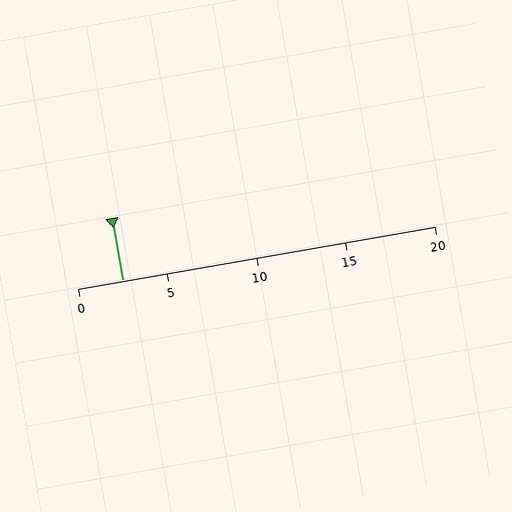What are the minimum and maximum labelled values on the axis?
The axis runs from 0 to 20.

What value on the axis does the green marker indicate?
The marker indicates approximately 2.5.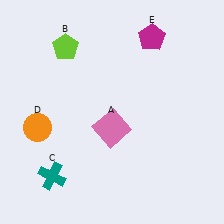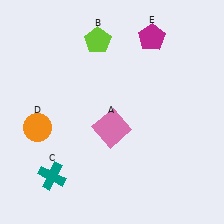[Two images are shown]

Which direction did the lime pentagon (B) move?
The lime pentagon (B) moved right.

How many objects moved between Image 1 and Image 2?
1 object moved between the two images.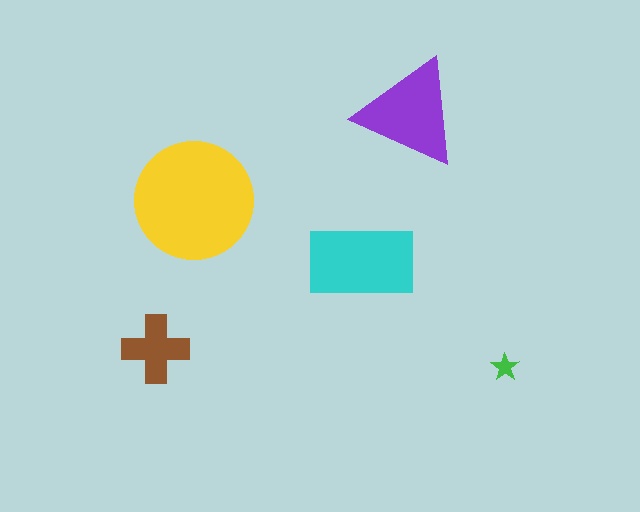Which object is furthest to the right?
The green star is rightmost.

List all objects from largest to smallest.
The yellow circle, the cyan rectangle, the purple triangle, the brown cross, the green star.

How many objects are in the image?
There are 5 objects in the image.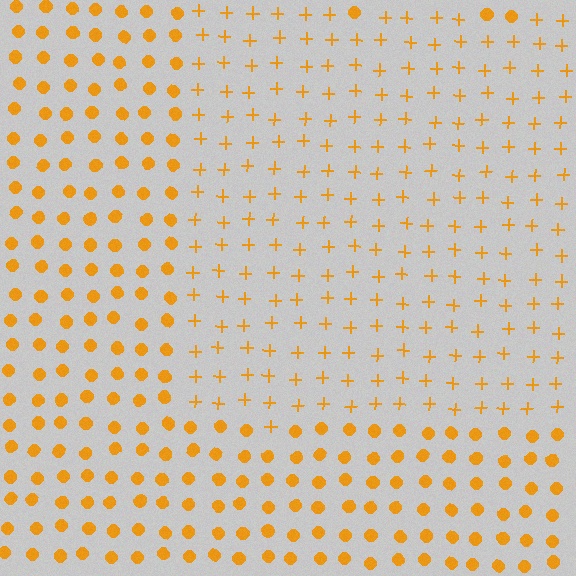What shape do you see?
I see a rectangle.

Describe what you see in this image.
The image is filled with small orange elements arranged in a uniform grid. A rectangle-shaped region contains plus signs, while the surrounding area contains circles. The boundary is defined purely by the change in element shape.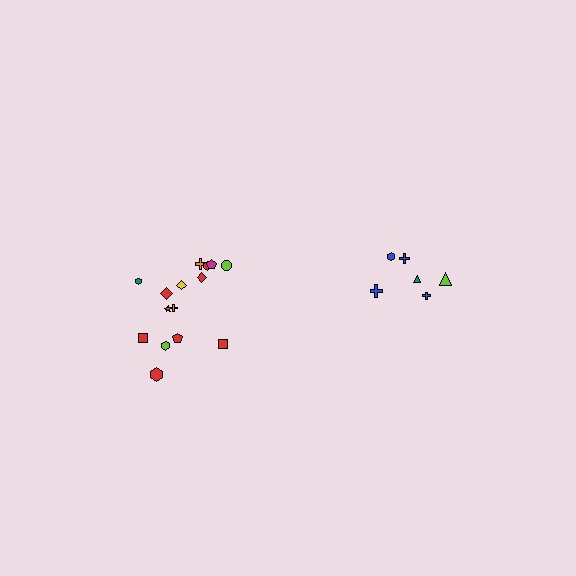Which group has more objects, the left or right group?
The left group.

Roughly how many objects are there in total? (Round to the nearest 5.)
Roughly 20 objects in total.